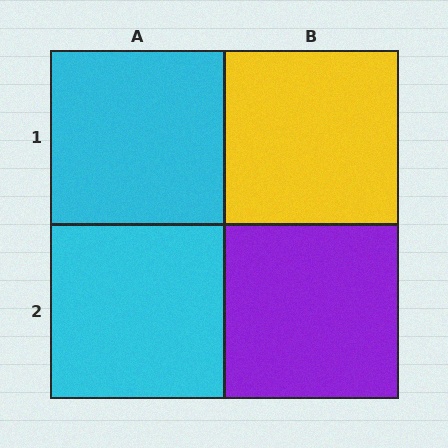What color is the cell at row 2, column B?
Purple.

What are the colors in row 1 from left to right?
Cyan, yellow.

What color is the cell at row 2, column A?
Cyan.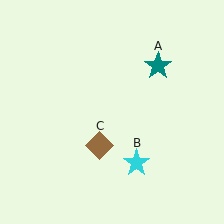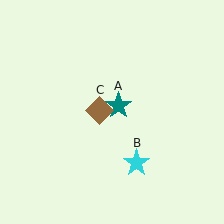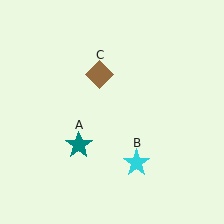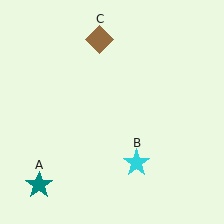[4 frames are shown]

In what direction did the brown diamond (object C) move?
The brown diamond (object C) moved up.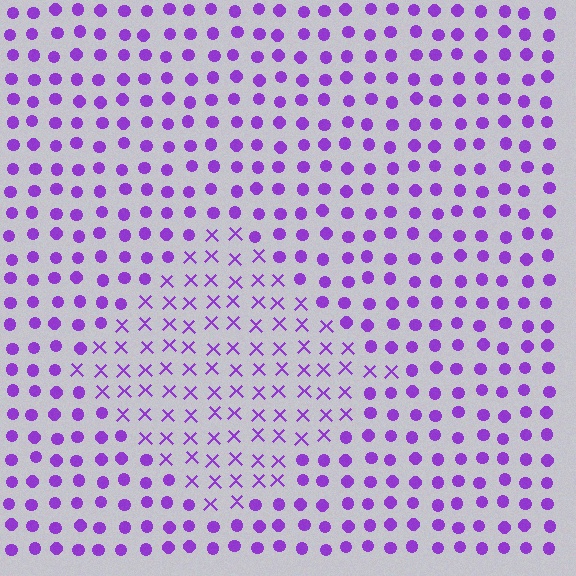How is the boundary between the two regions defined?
The boundary is defined by a change in element shape: X marks inside vs. circles outside. All elements share the same color and spacing.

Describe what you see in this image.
The image is filled with small purple elements arranged in a uniform grid. A diamond-shaped region contains X marks, while the surrounding area contains circles. The boundary is defined purely by the change in element shape.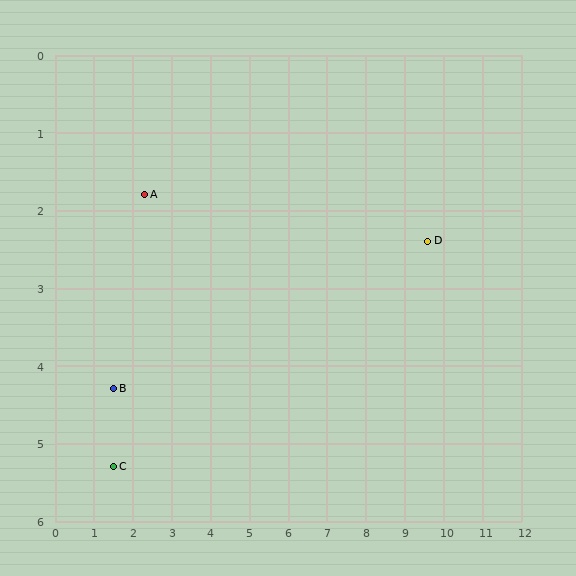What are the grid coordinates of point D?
Point D is at approximately (9.6, 2.4).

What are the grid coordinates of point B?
Point B is at approximately (1.5, 4.3).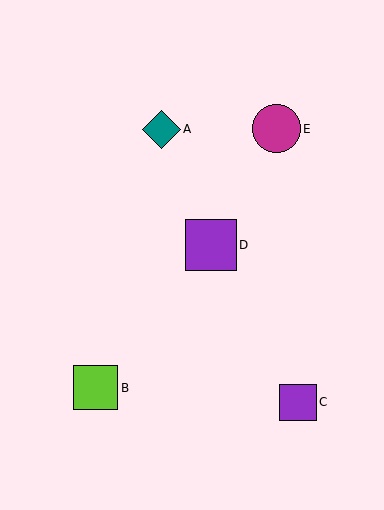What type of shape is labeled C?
Shape C is a purple square.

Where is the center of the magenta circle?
The center of the magenta circle is at (276, 129).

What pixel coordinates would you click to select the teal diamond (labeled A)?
Click at (161, 129) to select the teal diamond A.